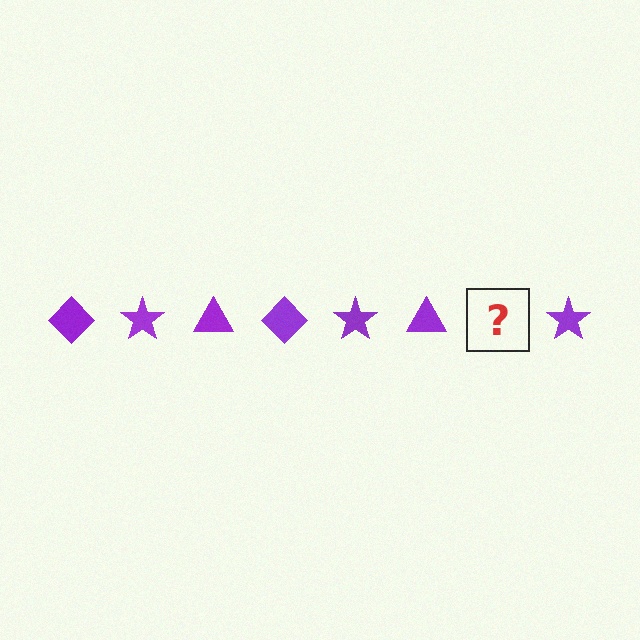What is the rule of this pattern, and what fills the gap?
The rule is that the pattern cycles through diamond, star, triangle shapes in purple. The gap should be filled with a purple diamond.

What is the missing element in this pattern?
The missing element is a purple diamond.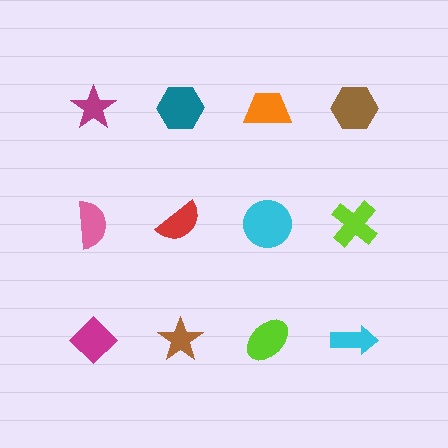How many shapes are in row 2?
4 shapes.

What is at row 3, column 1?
A magenta diamond.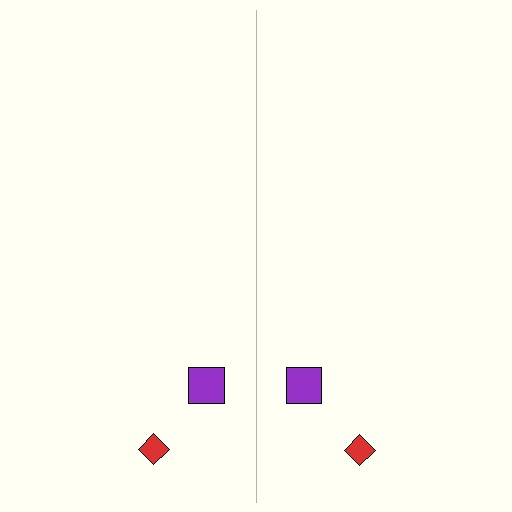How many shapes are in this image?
There are 4 shapes in this image.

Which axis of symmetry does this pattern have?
The pattern has a vertical axis of symmetry running through the center of the image.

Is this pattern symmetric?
Yes, this pattern has bilateral (reflection) symmetry.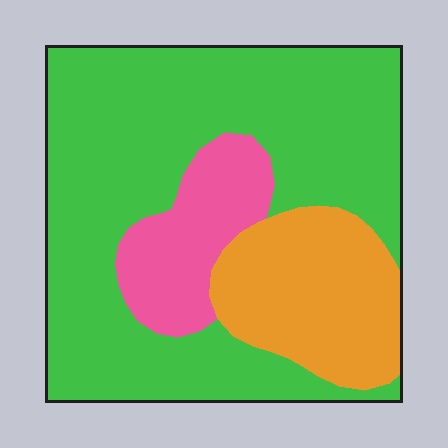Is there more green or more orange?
Green.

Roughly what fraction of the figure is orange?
Orange covers about 20% of the figure.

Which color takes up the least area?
Pink, at roughly 15%.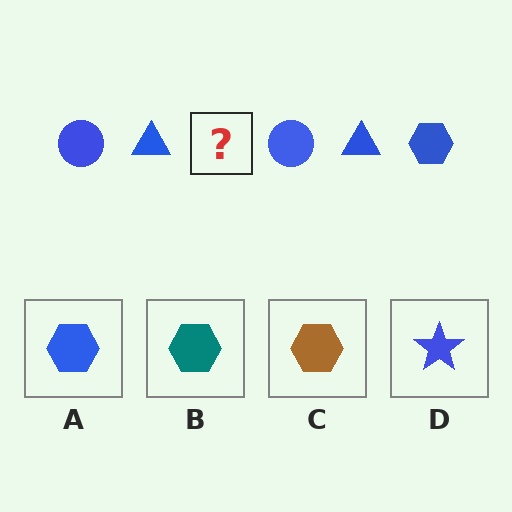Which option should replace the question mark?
Option A.